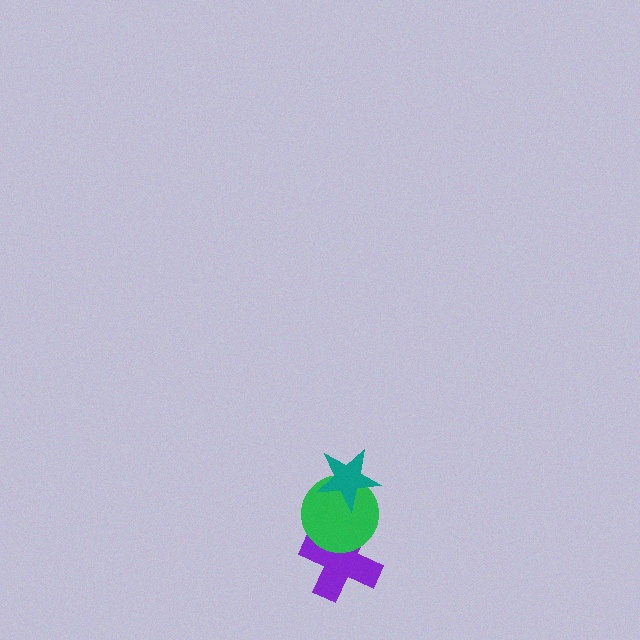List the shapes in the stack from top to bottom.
From top to bottom: the teal star, the green circle, the purple cross.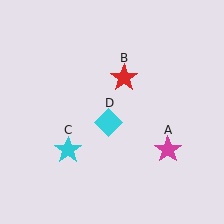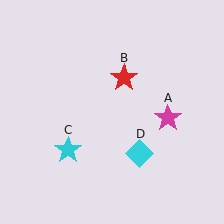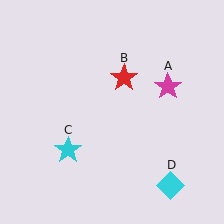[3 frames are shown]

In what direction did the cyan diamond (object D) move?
The cyan diamond (object D) moved down and to the right.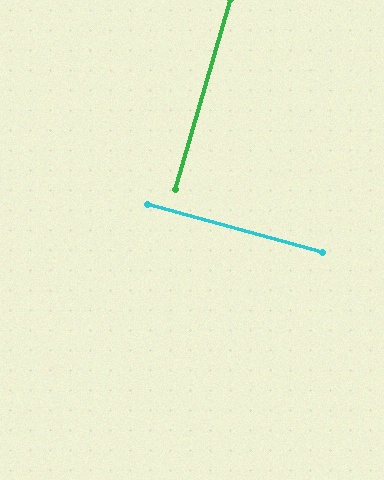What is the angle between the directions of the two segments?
Approximately 89 degrees.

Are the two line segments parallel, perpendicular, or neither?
Perpendicular — they meet at approximately 89°.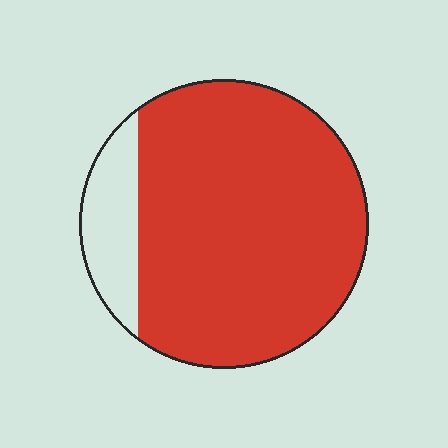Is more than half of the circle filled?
Yes.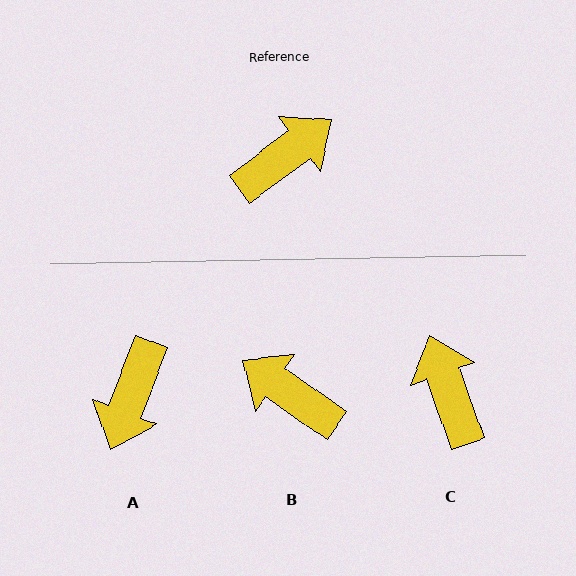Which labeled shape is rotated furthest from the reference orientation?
A, about 148 degrees away.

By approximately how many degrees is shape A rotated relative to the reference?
Approximately 148 degrees clockwise.